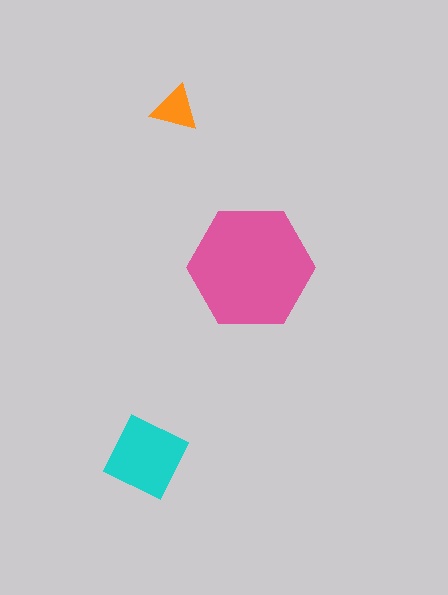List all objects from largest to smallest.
The pink hexagon, the cyan diamond, the orange triangle.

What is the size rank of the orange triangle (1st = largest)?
3rd.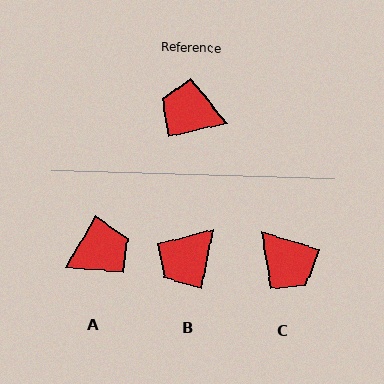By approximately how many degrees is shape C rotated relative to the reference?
Approximately 149 degrees counter-clockwise.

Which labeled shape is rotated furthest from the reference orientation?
C, about 149 degrees away.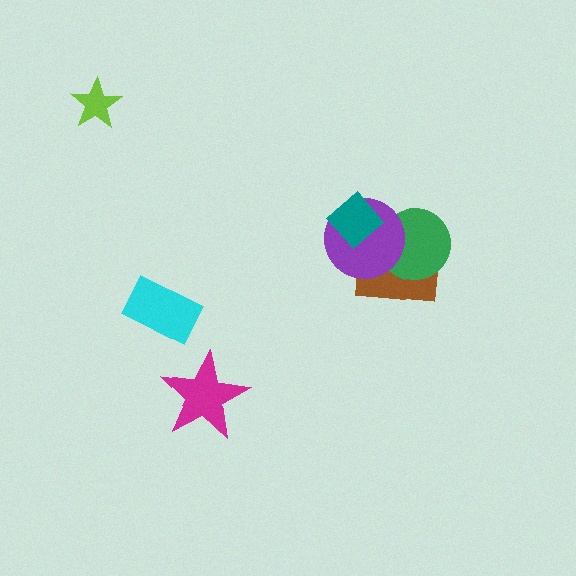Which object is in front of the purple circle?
The teal diamond is in front of the purple circle.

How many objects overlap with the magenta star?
0 objects overlap with the magenta star.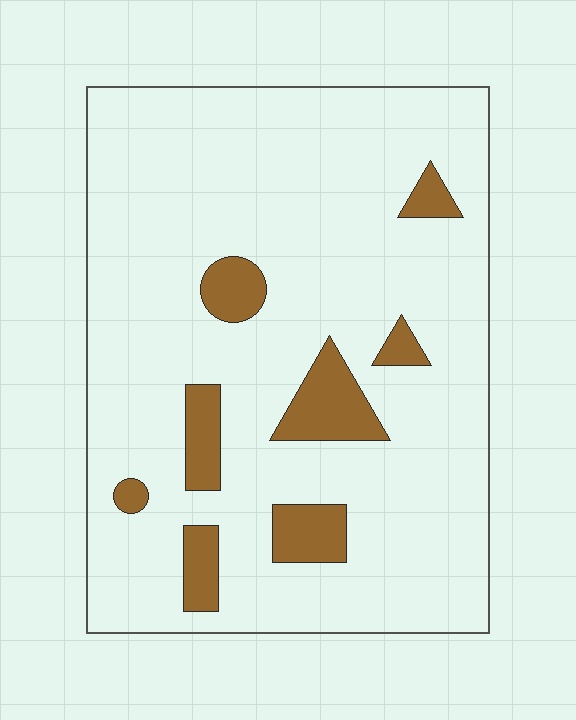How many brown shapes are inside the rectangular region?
8.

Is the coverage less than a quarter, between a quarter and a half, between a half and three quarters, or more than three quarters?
Less than a quarter.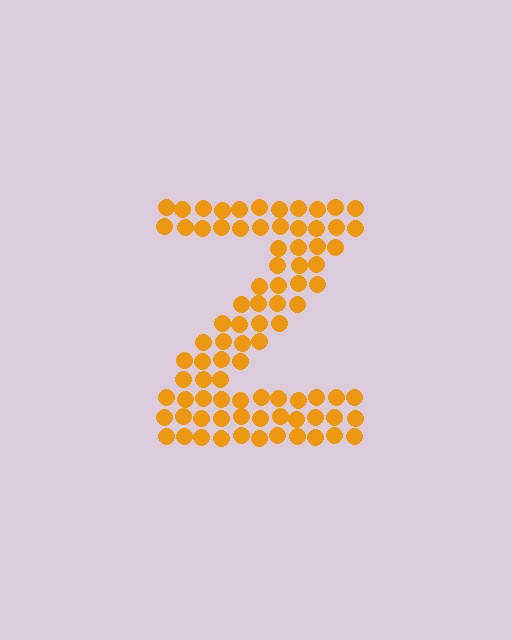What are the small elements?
The small elements are circles.